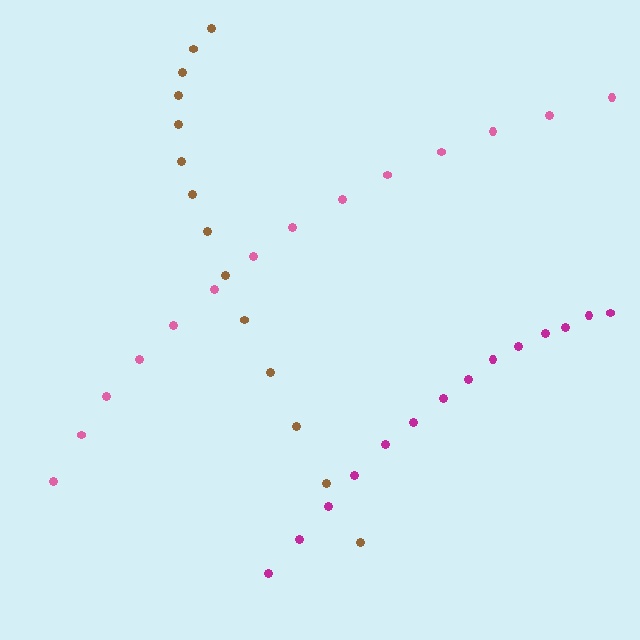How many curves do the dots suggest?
There are 3 distinct paths.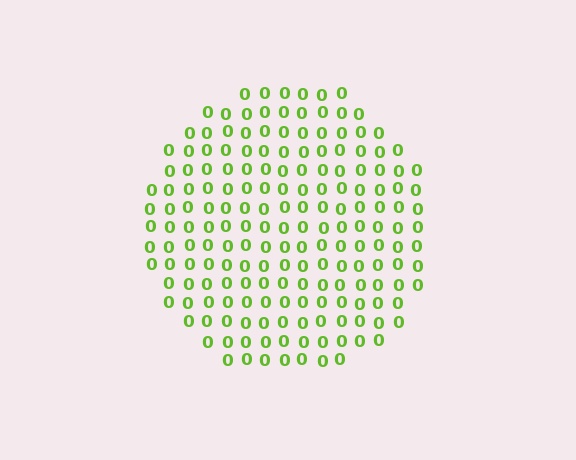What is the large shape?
The large shape is a circle.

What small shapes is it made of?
It is made of small digit 0's.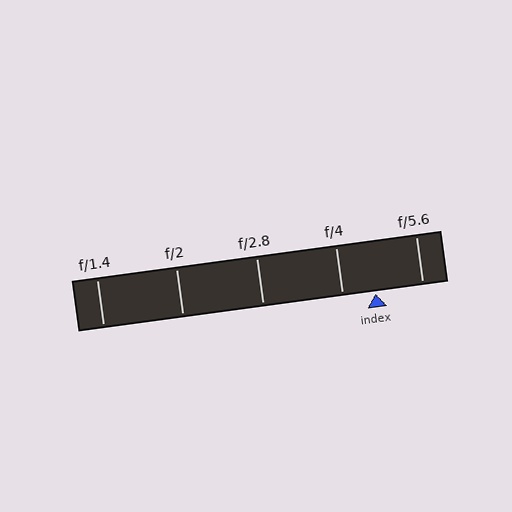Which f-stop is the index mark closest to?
The index mark is closest to f/4.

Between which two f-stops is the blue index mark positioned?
The index mark is between f/4 and f/5.6.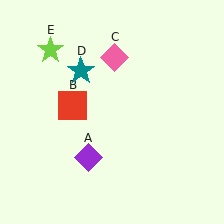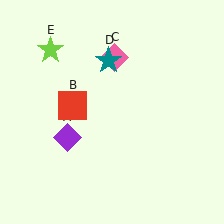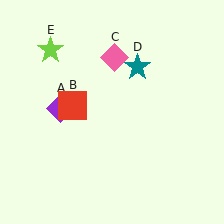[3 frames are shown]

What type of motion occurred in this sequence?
The purple diamond (object A), teal star (object D) rotated clockwise around the center of the scene.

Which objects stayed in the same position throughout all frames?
Red square (object B) and pink diamond (object C) and lime star (object E) remained stationary.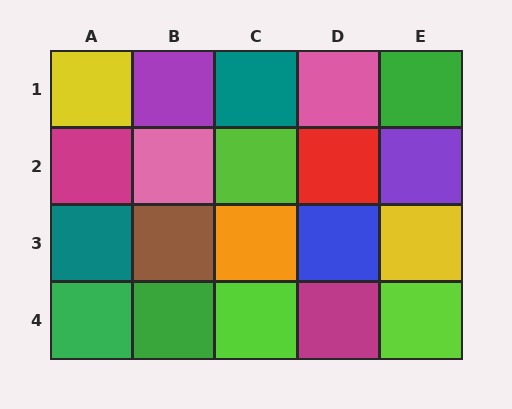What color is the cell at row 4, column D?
Magenta.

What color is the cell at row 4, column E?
Lime.